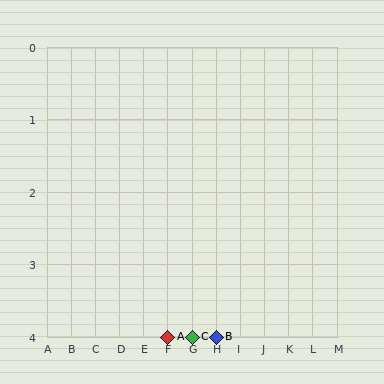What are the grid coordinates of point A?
Point A is at grid coordinates (F, 4).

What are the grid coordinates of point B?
Point B is at grid coordinates (H, 4).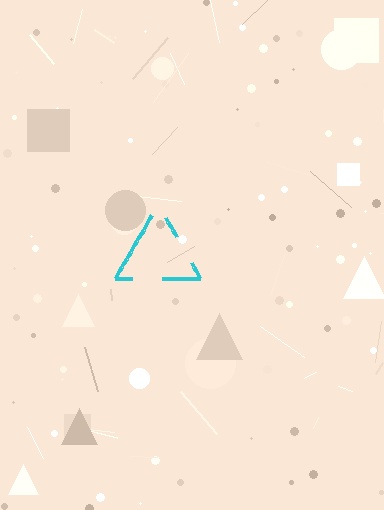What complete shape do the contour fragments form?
The contour fragments form a triangle.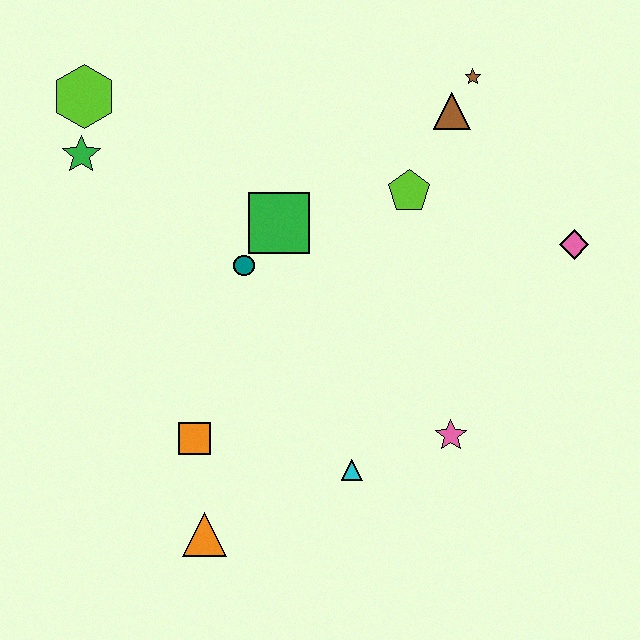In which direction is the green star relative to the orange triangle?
The green star is above the orange triangle.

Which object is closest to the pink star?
The cyan triangle is closest to the pink star.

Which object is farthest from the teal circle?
The pink diamond is farthest from the teal circle.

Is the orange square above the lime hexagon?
No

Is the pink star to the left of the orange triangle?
No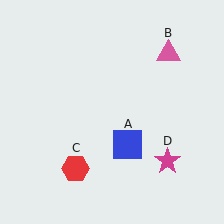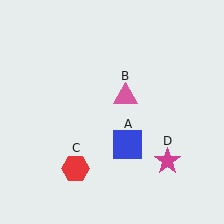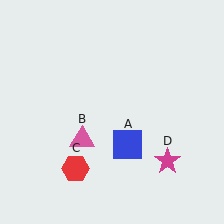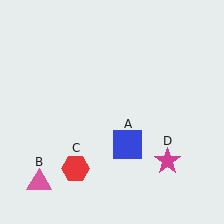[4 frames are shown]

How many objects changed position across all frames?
1 object changed position: pink triangle (object B).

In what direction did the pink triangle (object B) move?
The pink triangle (object B) moved down and to the left.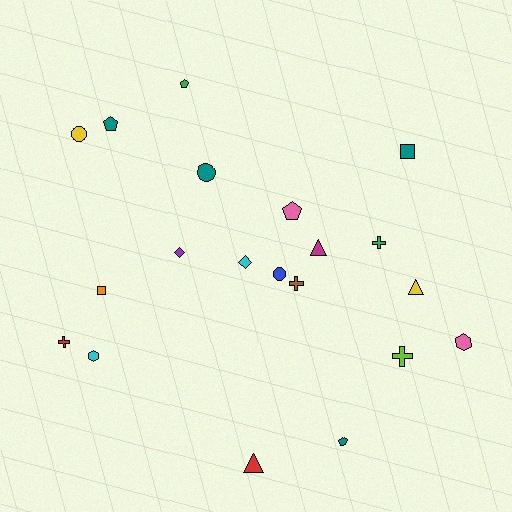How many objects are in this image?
There are 20 objects.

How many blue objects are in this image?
There is 1 blue object.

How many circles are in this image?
There are 3 circles.